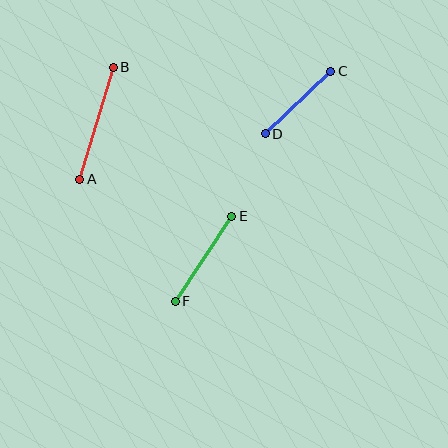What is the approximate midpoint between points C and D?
The midpoint is at approximately (298, 103) pixels.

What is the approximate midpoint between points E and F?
The midpoint is at approximately (203, 259) pixels.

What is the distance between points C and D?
The distance is approximately 90 pixels.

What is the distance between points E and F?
The distance is approximately 102 pixels.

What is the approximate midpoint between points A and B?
The midpoint is at approximately (97, 123) pixels.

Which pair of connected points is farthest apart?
Points A and B are farthest apart.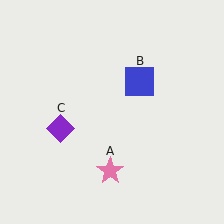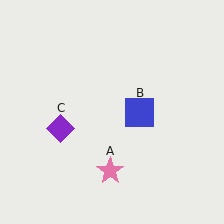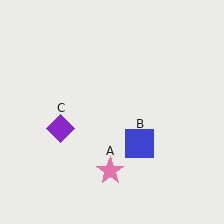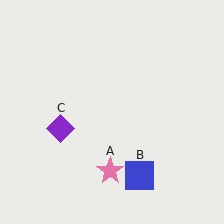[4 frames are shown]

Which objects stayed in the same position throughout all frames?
Pink star (object A) and purple diamond (object C) remained stationary.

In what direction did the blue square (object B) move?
The blue square (object B) moved down.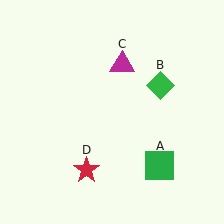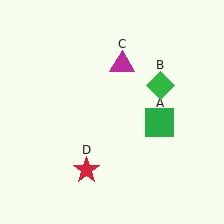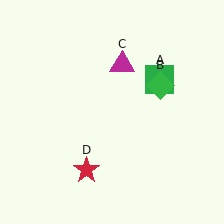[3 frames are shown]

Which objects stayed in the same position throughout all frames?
Green diamond (object B) and magenta triangle (object C) and red star (object D) remained stationary.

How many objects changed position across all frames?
1 object changed position: green square (object A).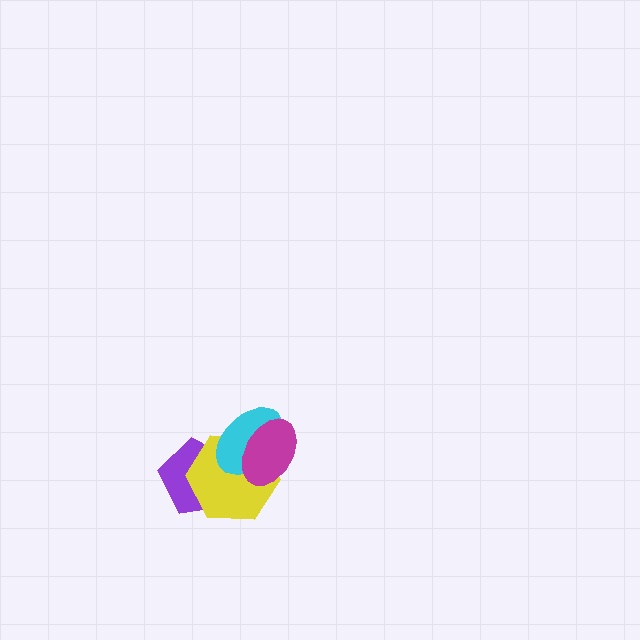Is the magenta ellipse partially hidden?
No, no other shape covers it.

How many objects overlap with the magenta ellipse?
2 objects overlap with the magenta ellipse.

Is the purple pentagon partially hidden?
Yes, it is partially covered by another shape.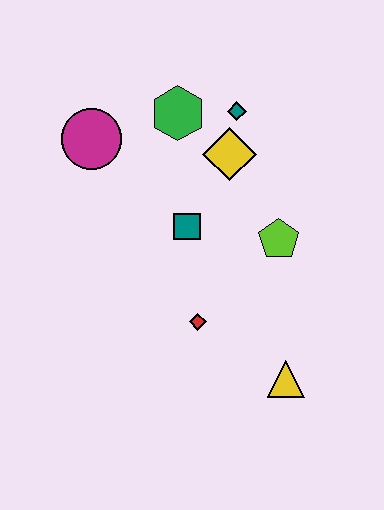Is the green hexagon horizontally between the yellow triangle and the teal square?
No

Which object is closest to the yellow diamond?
The teal diamond is closest to the yellow diamond.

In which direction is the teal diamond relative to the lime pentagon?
The teal diamond is above the lime pentagon.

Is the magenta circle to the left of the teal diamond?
Yes